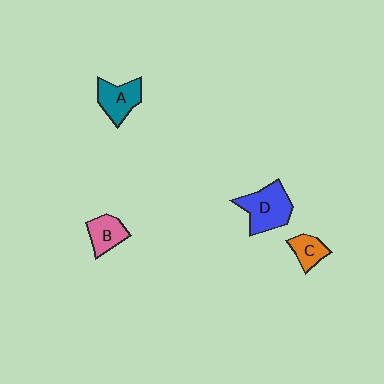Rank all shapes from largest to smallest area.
From largest to smallest: D (blue), A (teal), B (pink), C (orange).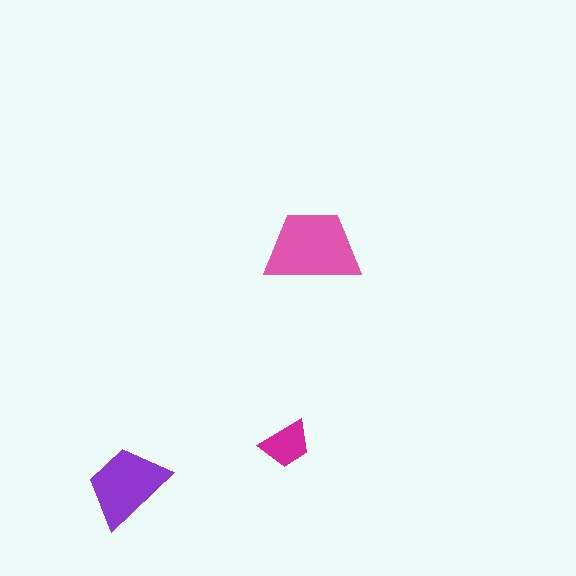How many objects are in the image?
There are 3 objects in the image.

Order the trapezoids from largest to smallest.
the pink one, the purple one, the magenta one.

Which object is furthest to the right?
The pink trapezoid is rightmost.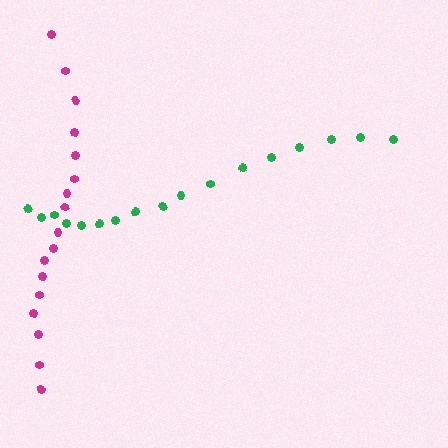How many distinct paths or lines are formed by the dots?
There are 2 distinct paths.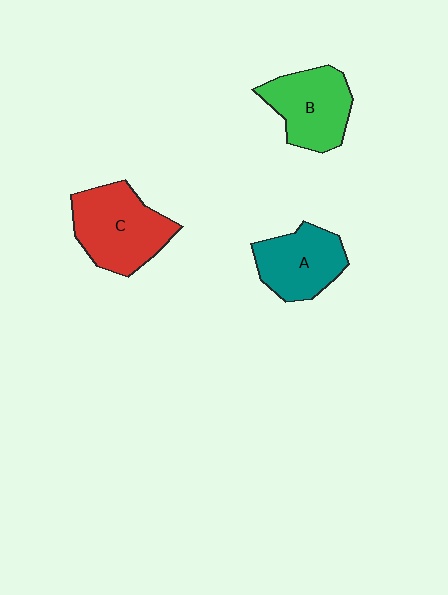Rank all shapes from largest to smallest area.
From largest to smallest: C (red), B (green), A (teal).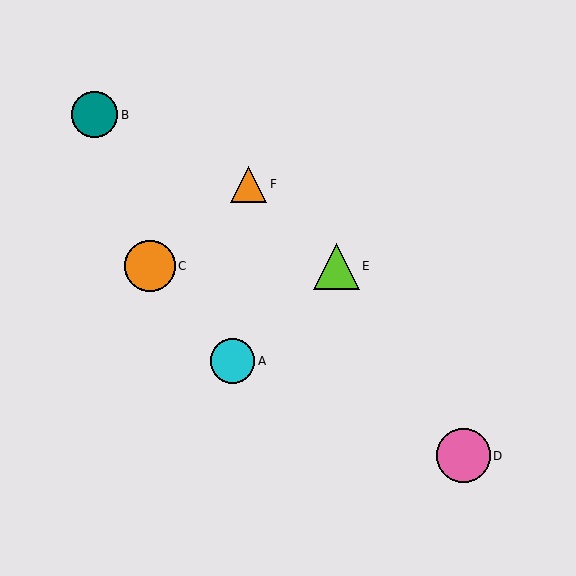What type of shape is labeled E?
Shape E is a lime triangle.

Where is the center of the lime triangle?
The center of the lime triangle is at (336, 266).